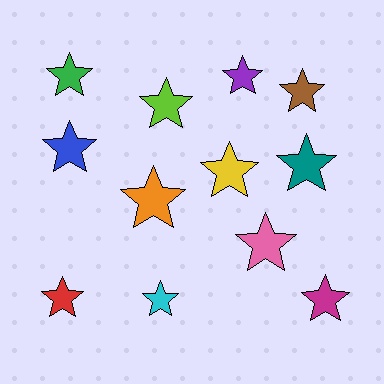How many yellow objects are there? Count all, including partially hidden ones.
There is 1 yellow object.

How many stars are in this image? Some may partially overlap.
There are 12 stars.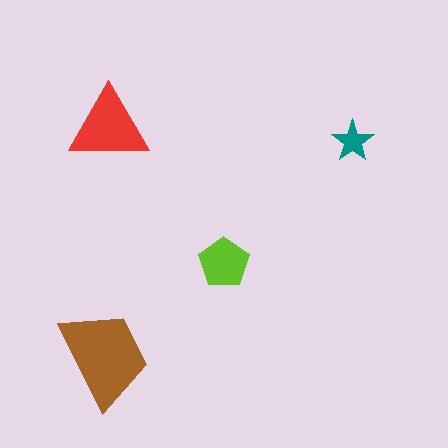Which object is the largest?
The brown trapezoid.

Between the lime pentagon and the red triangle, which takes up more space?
The red triangle.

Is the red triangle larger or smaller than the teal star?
Larger.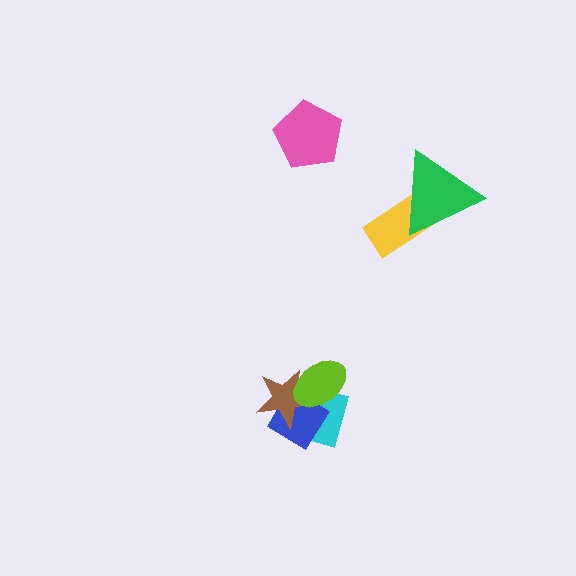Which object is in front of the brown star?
The lime ellipse is in front of the brown star.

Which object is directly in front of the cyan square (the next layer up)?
The blue diamond is directly in front of the cyan square.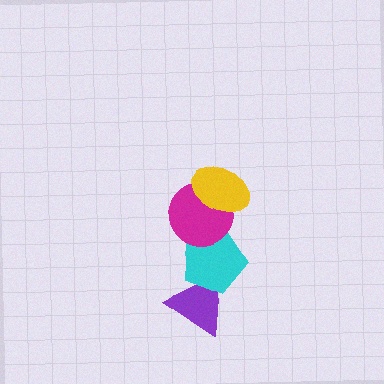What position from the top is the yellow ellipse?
The yellow ellipse is 1st from the top.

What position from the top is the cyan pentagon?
The cyan pentagon is 3rd from the top.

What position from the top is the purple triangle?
The purple triangle is 4th from the top.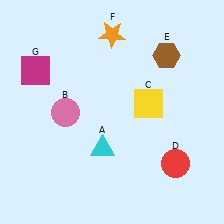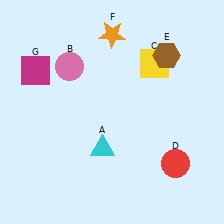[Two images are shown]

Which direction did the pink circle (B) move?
The pink circle (B) moved up.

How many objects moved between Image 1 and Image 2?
2 objects moved between the two images.